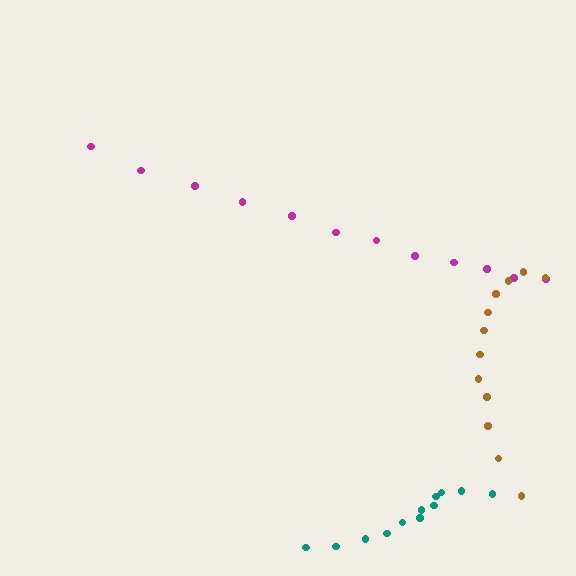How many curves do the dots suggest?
There are 3 distinct paths.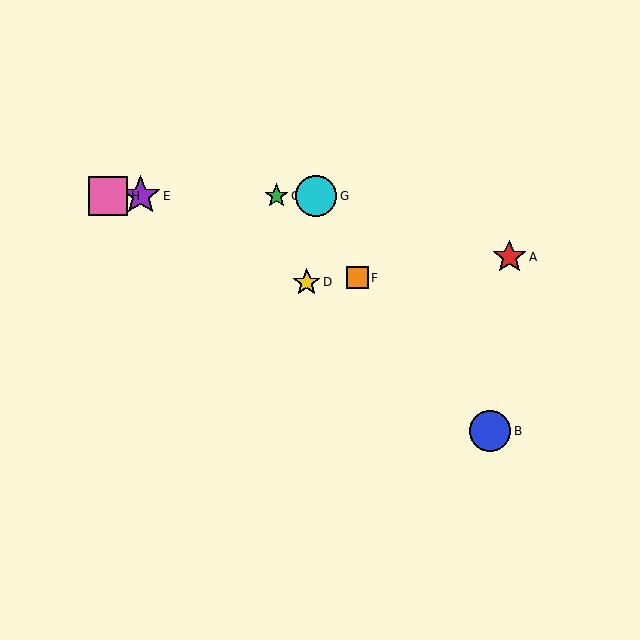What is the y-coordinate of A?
Object A is at y≈257.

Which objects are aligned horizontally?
Objects C, E, G, H are aligned horizontally.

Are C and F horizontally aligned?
No, C is at y≈196 and F is at y≈278.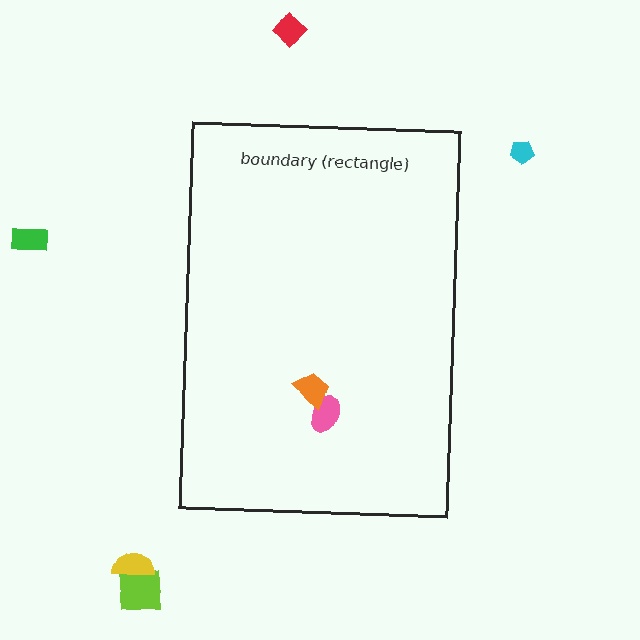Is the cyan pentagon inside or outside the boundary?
Outside.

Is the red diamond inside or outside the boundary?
Outside.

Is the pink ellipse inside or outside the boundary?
Inside.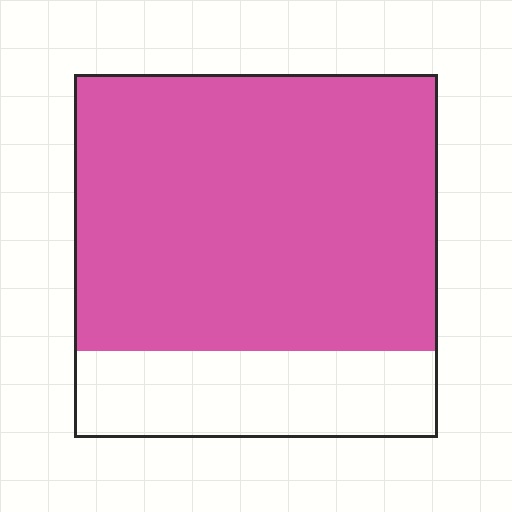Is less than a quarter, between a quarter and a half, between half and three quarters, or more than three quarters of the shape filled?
More than three quarters.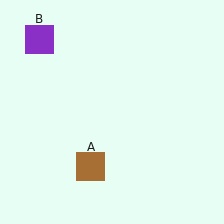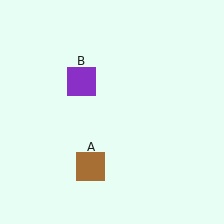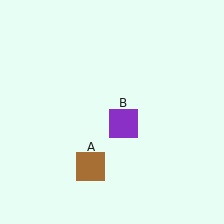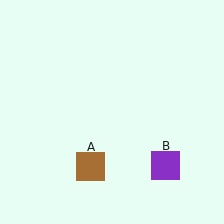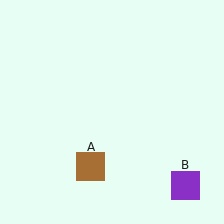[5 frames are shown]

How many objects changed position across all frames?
1 object changed position: purple square (object B).